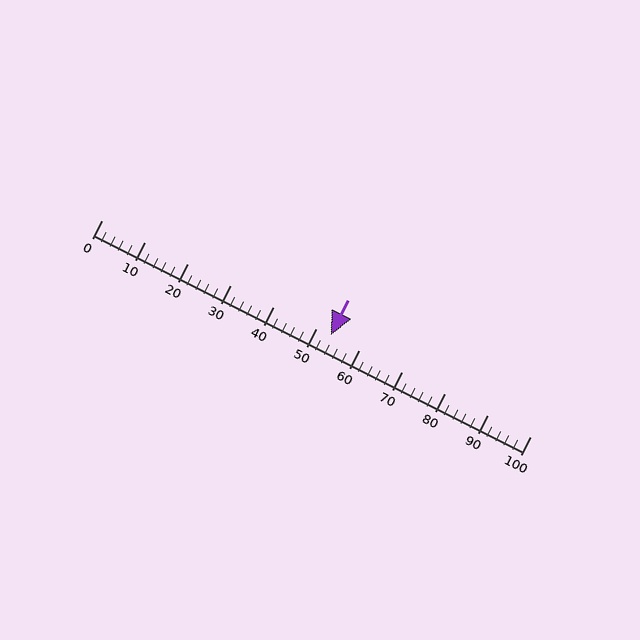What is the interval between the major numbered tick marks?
The major tick marks are spaced 10 units apart.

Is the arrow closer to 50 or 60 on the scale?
The arrow is closer to 50.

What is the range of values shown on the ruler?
The ruler shows values from 0 to 100.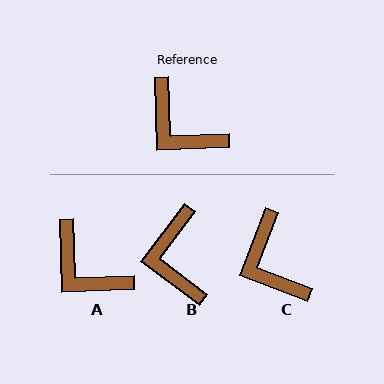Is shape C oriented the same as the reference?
No, it is off by about 23 degrees.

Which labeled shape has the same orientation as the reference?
A.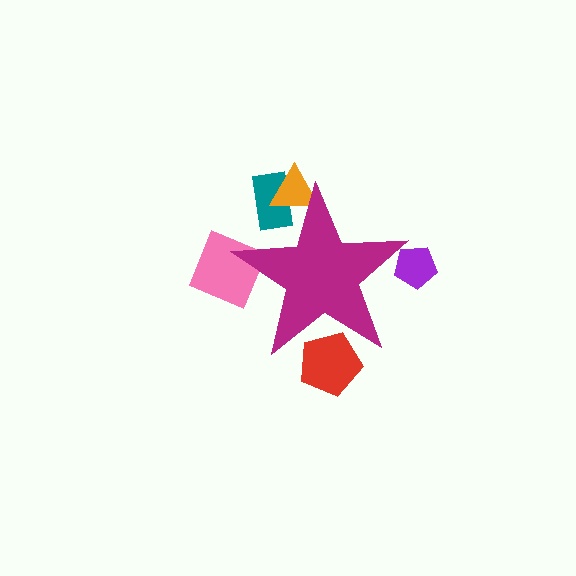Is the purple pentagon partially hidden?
Yes, the purple pentagon is partially hidden behind the magenta star.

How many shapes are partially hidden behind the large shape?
5 shapes are partially hidden.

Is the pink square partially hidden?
Yes, the pink square is partially hidden behind the magenta star.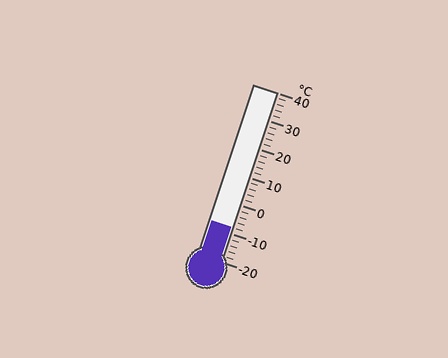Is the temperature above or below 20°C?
The temperature is below 20°C.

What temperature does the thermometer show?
The thermometer shows approximately -8°C.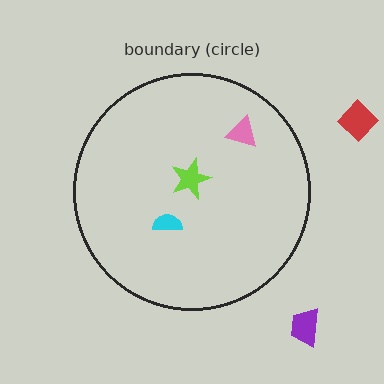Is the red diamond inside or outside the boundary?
Outside.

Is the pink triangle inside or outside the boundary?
Inside.